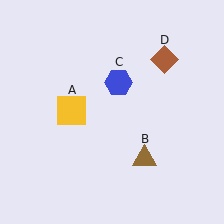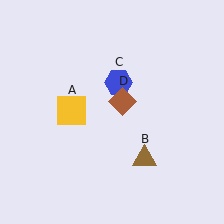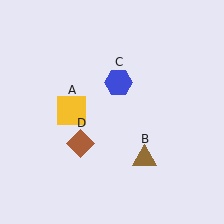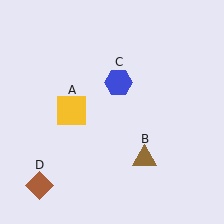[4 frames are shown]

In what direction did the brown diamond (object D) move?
The brown diamond (object D) moved down and to the left.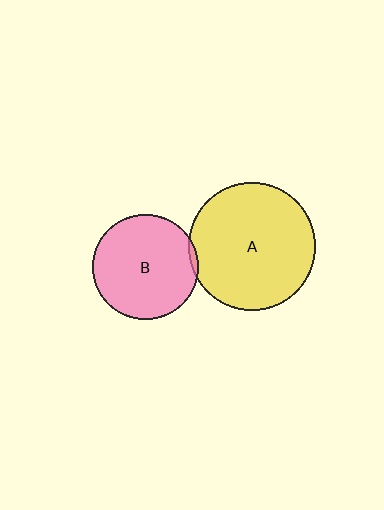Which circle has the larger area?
Circle A (yellow).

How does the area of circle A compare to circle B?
Approximately 1.5 times.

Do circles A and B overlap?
Yes.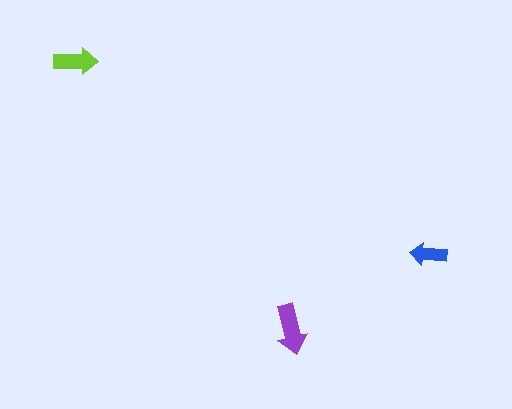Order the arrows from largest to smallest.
the purple one, the lime one, the blue one.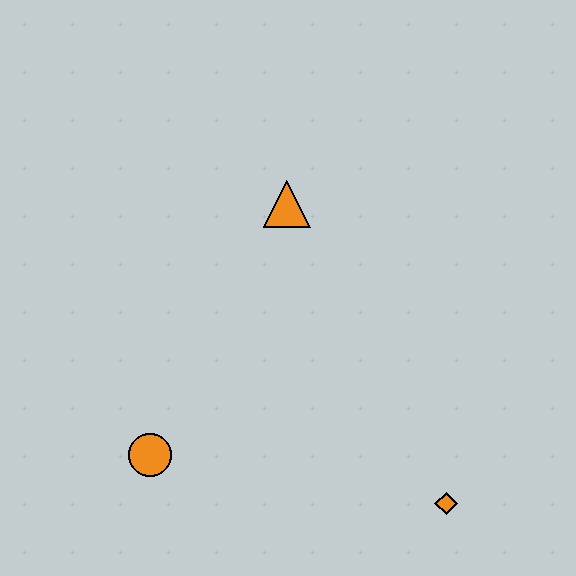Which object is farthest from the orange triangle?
The orange diamond is farthest from the orange triangle.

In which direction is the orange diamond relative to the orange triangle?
The orange diamond is below the orange triangle.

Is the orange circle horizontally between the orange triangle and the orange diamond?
No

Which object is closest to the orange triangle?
The orange circle is closest to the orange triangle.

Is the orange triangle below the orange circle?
No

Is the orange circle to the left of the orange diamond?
Yes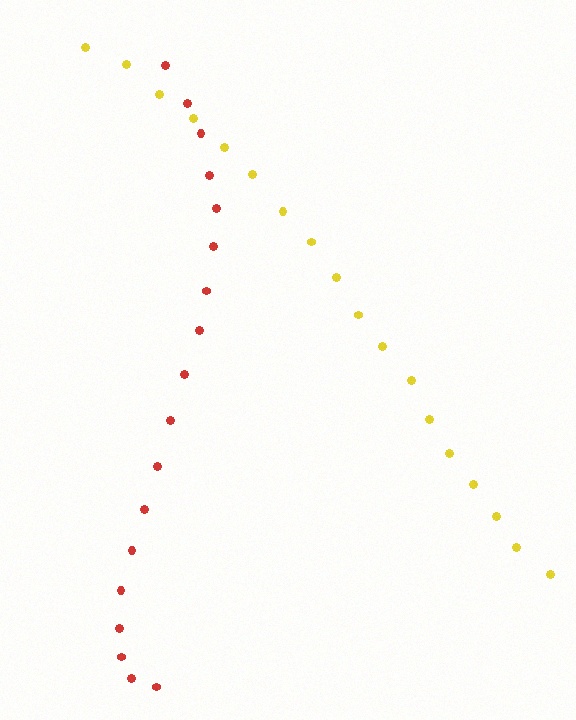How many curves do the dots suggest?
There are 2 distinct paths.